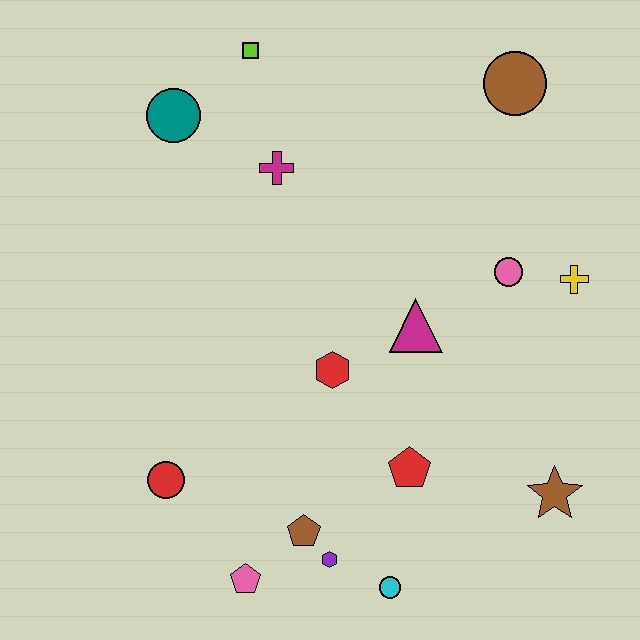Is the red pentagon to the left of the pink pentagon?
No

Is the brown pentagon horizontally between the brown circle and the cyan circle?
No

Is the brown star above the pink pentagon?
Yes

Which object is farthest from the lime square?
The cyan circle is farthest from the lime square.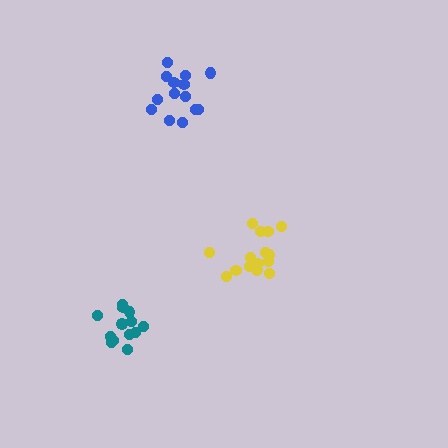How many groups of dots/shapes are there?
There are 3 groups.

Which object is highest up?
The blue cluster is topmost.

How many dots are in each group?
Group 1: 14 dots, Group 2: 15 dots, Group 3: 13 dots (42 total).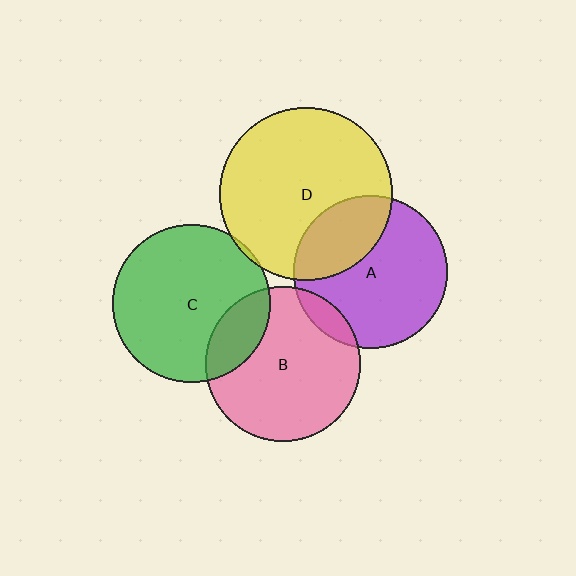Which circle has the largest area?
Circle D (yellow).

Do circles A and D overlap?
Yes.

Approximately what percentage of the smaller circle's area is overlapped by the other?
Approximately 30%.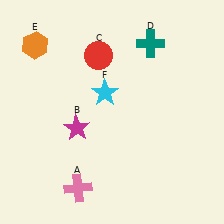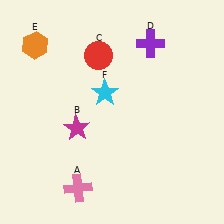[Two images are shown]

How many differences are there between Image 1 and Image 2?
There is 1 difference between the two images.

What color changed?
The cross (D) changed from teal in Image 1 to purple in Image 2.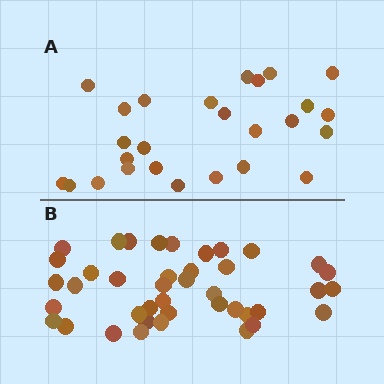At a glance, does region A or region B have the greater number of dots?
Region B (the bottom region) has more dots.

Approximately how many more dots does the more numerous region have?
Region B has approximately 15 more dots than region A.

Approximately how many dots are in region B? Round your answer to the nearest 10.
About 40 dots. (The exact count is 41, which rounds to 40.)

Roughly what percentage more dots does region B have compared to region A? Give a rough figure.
About 60% more.